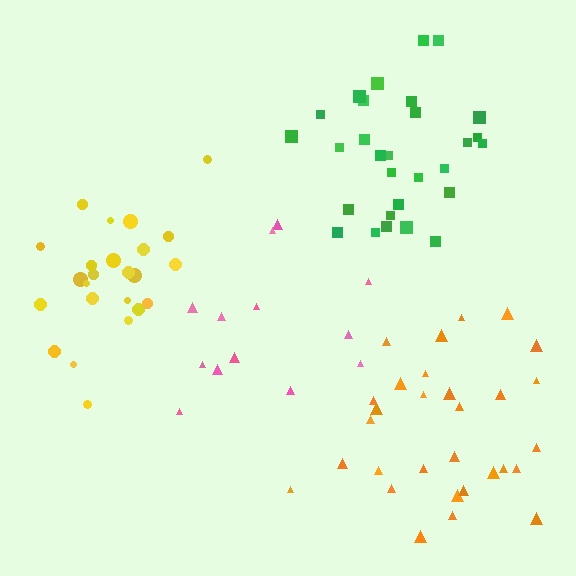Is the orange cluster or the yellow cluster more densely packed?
Yellow.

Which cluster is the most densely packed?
Yellow.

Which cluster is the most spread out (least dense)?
Pink.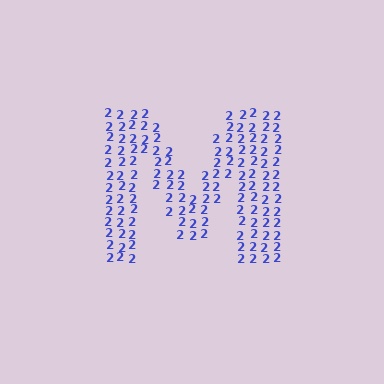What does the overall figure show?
The overall figure shows the letter M.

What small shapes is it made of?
It is made of small digit 2's.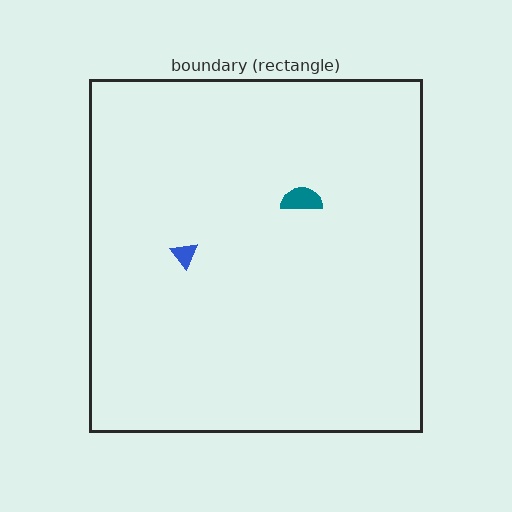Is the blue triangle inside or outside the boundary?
Inside.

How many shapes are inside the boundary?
2 inside, 0 outside.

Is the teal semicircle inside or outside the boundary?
Inside.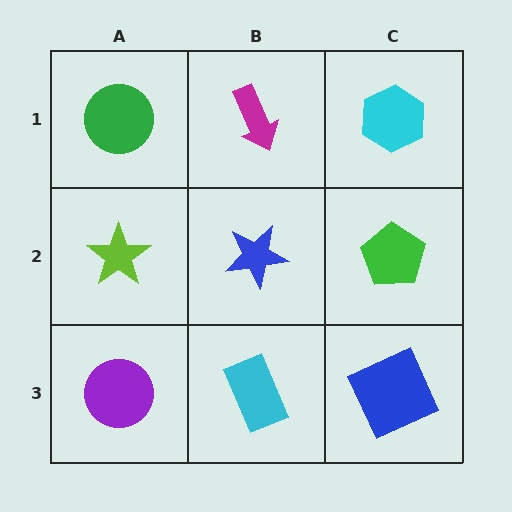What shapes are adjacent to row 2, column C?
A cyan hexagon (row 1, column C), a blue square (row 3, column C), a blue star (row 2, column B).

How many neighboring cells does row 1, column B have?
3.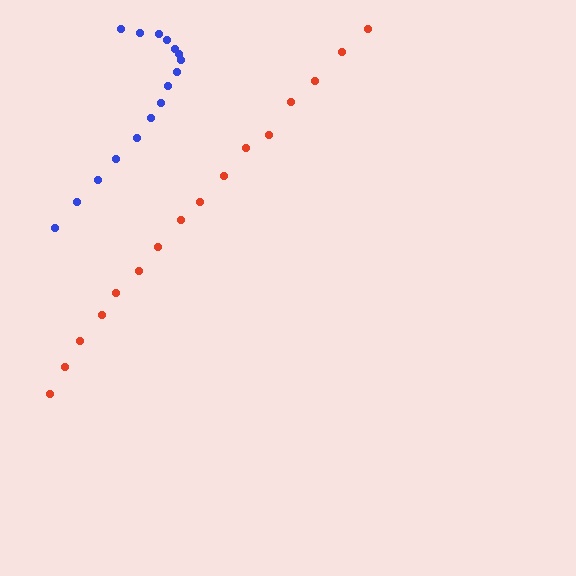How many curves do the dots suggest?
There are 2 distinct paths.